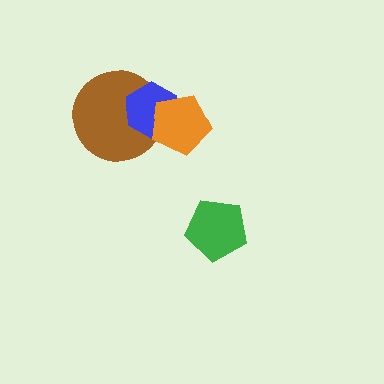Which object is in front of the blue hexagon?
The orange pentagon is in front of the blue hexagon.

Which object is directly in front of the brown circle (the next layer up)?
The blue hexagon is directly in front of the brown circle.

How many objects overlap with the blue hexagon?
2 objects overlap with the blue hexagon.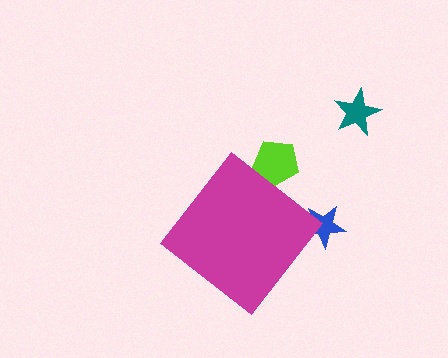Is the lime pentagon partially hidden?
Yes, the lime pentagon is partially hidden behind the magenta diamond.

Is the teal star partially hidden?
No, the teal star is fully visible.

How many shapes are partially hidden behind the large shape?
2 shapes are partially hidden.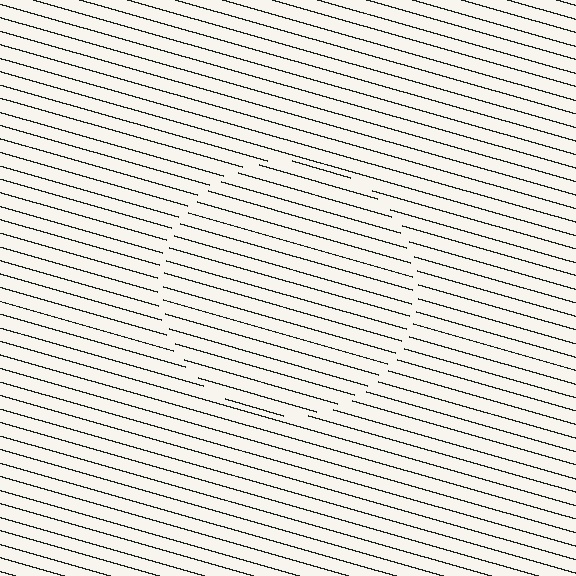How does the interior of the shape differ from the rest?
The interior of the shape contains the same grating, shifted by half a period — the contour is defined by the phase discontinuity where line-ends from the inner and outer gratings abut.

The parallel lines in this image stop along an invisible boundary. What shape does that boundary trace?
An illusory circle. The interior of the shape contains the same grating, shifted by half a period — the contour is defined by the phase discontinuity where line-ends from the inner and outer gratings abut.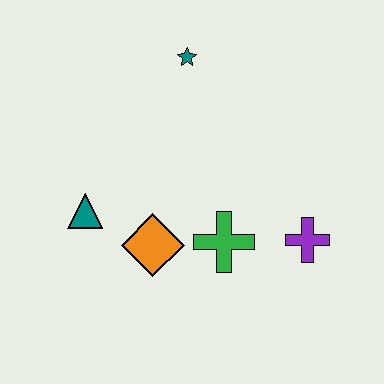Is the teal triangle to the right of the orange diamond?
No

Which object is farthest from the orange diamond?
The teal star is farthest from the orange diamond.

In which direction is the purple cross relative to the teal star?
The purple cross is below the teal star.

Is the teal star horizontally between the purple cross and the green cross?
No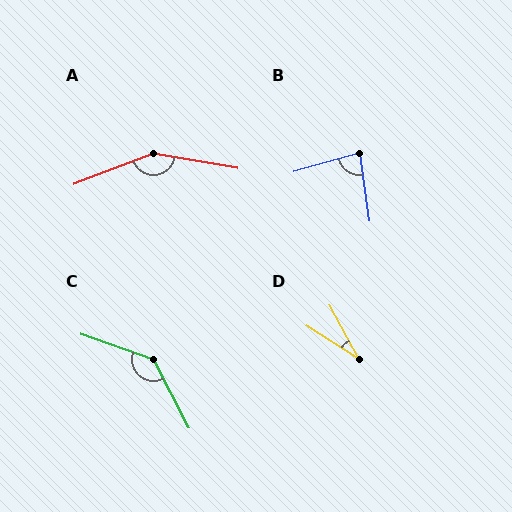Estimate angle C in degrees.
Approximately 136 degrees.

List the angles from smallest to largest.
D (29°), B (82°), C (136°), A (149°).